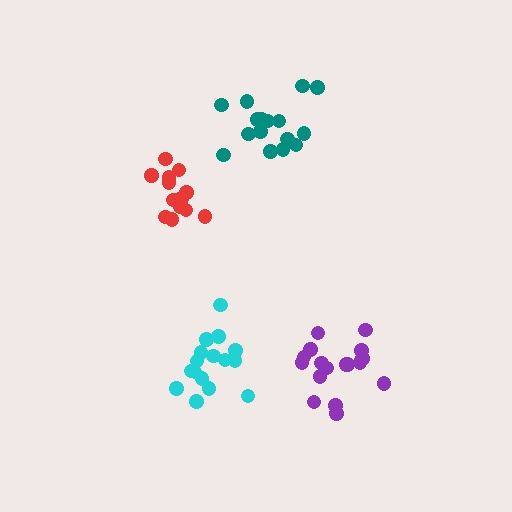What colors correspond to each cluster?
The clusters are colored: red, purple, cyan, teal.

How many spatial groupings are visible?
There are 4 spatial groupings.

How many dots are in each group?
Group 1: 13 dots, Group 2: 17 dots, Group 3: 16 dots, Group 4: 16 dots (62 total).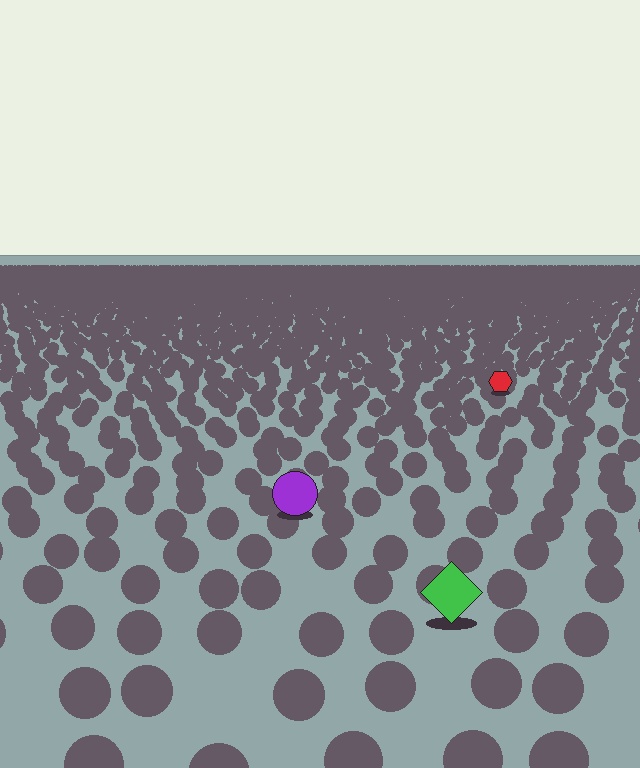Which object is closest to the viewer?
The green diamond is closest. The texture marks near it are larger and more spread out.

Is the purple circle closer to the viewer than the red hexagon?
Yes. The purple circle is closer — you can tell from the texture gradient: the ground texture is coarser near it.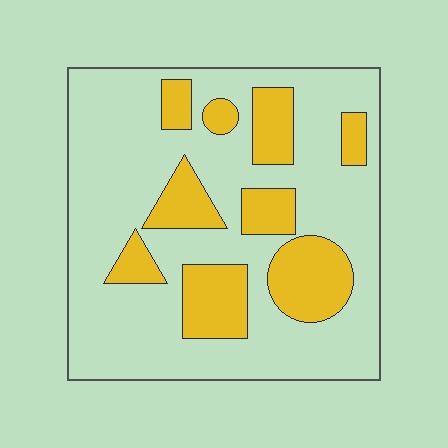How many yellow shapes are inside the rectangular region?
9.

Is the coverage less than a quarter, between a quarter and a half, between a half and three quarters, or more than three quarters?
Between a quarter and a half.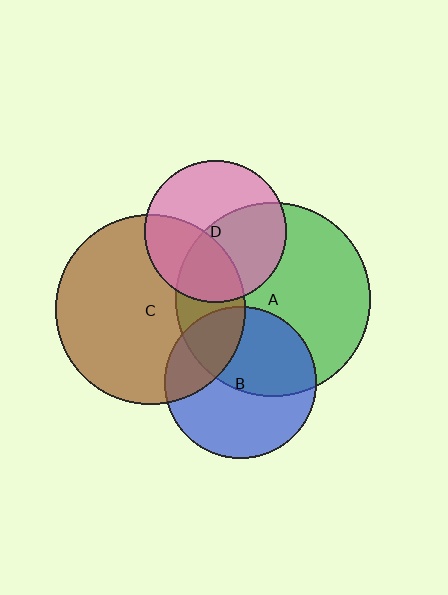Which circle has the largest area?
Circle A (green).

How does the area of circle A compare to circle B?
Approximately 1.6 times.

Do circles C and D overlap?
Yes.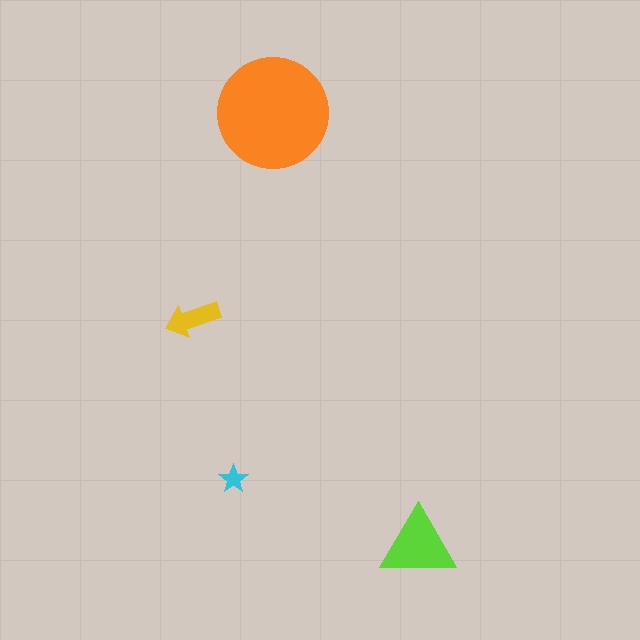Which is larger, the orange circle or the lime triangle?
The orange circle.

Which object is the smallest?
The cyan star.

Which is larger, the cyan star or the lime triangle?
The lime triangle.